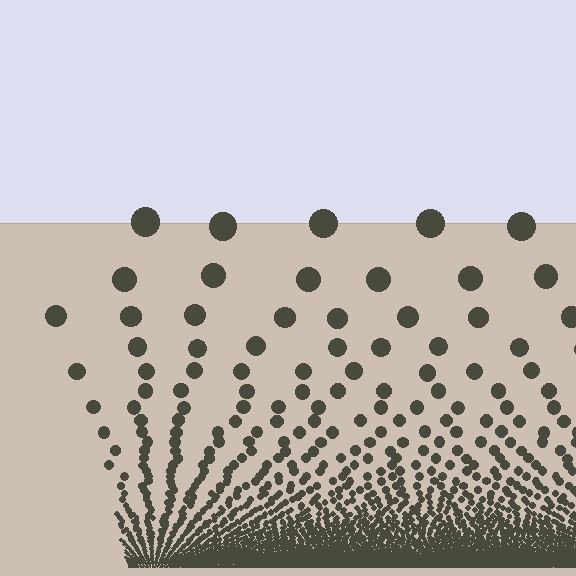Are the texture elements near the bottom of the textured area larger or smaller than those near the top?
Smaller. The gradient is inverted — elements near the bottom are smaller and denser.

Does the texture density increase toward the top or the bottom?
Density increases toward the bottom.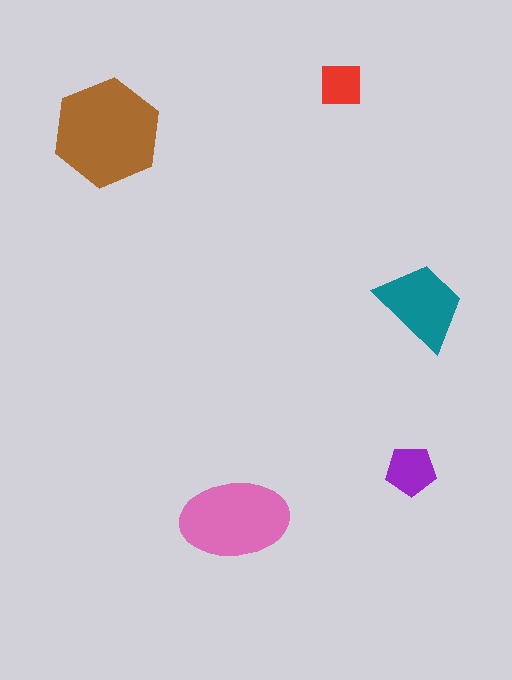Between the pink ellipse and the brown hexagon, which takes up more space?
The brown hexagon.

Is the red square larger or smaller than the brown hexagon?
Smaller.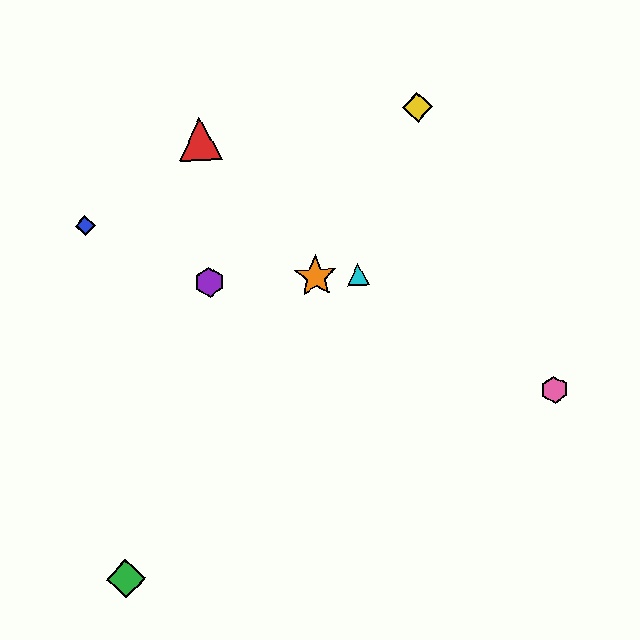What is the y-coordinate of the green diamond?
The green diamond is at y≈579.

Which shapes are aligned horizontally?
The purple hexagon, the orange star, the cyan triangle are aligned horizontally.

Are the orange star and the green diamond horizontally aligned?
No, the orange star is at y≈277 and the green diamond is at y≈579.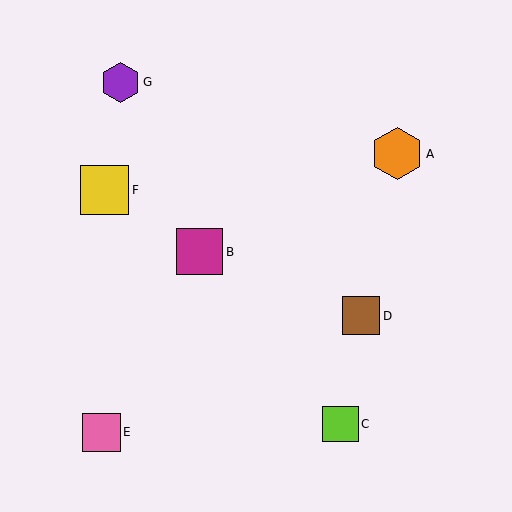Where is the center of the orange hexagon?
The center of the orange hexagon is at (397, 154).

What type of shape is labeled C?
Shape C is a lime square.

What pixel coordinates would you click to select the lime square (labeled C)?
Click at (340, 424) to select the lime square C.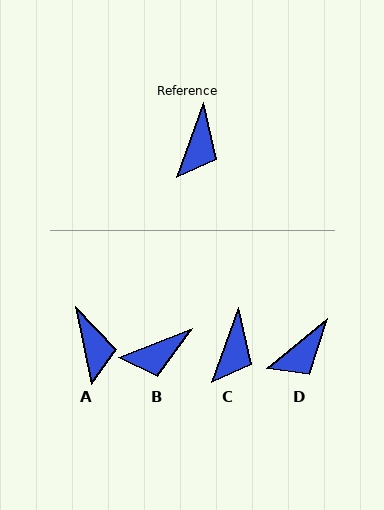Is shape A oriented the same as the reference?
No, it is off by about 31 degrees.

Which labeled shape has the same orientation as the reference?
C.